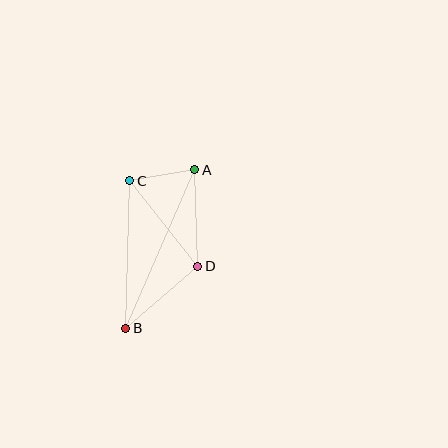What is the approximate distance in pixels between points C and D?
The distance between C and D is approximately 109 pixels.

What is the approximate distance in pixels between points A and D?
The distance between A and D is approximately 97 pixels.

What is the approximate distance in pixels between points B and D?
The distance between B and D is approximately 95 pixels.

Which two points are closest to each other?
Points A and C are closest to each other.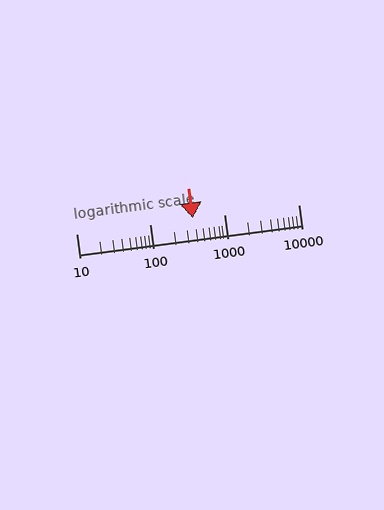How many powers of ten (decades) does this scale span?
The scale spans 3 decades, from 10 to 10000.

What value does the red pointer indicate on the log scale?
The pointer indicates approximately 370.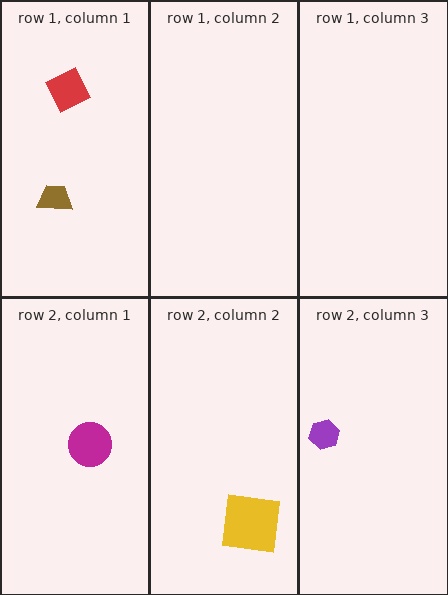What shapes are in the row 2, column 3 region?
The purple hexagon.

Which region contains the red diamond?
The row 1, column 1 region.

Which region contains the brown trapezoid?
The row 1, column 1 region.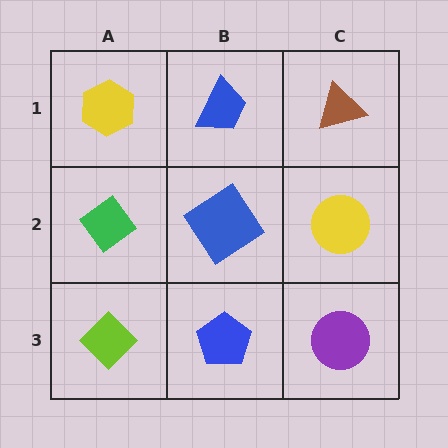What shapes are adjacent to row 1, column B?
A blue diamond (row 2, column B), a yellow hexagon (row 1, column A), a brown triangle (row 1, column C).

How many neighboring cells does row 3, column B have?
3.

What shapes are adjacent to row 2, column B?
A blue trapezoid (row 1, column B), a blue pentagon (row 3, column B), a green diamond (row 2, column A), a yellow circle (row 2, column C).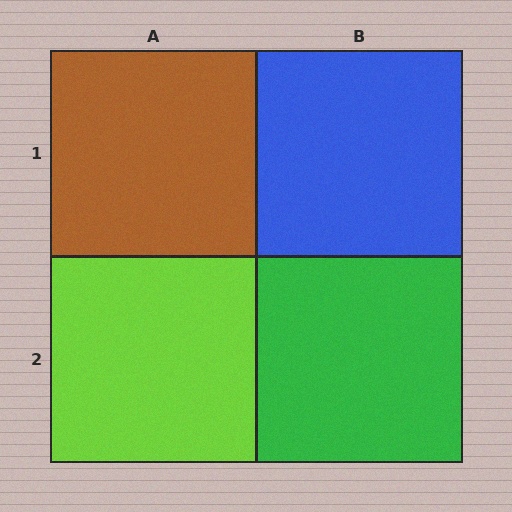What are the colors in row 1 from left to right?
Brown, blue.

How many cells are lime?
1 cell is lime.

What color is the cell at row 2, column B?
Green.